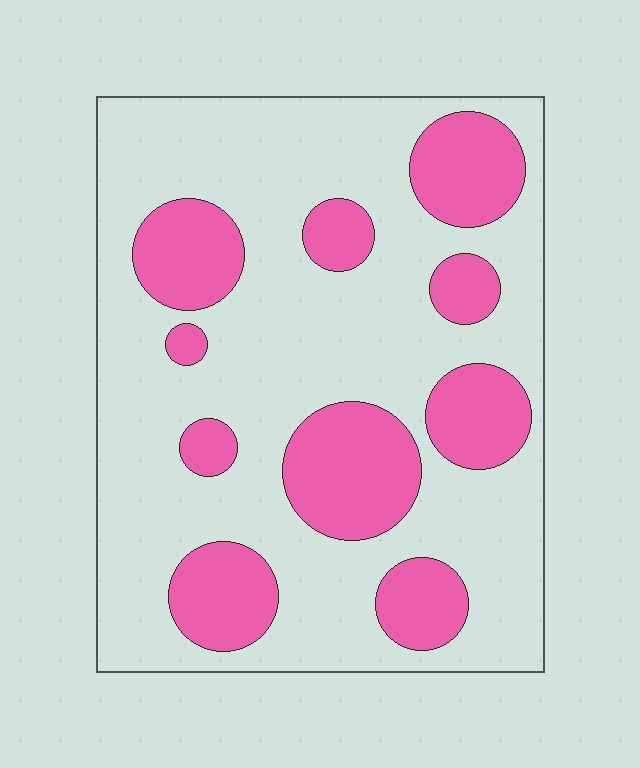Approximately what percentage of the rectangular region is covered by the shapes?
Approximately 30%.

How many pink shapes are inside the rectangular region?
10.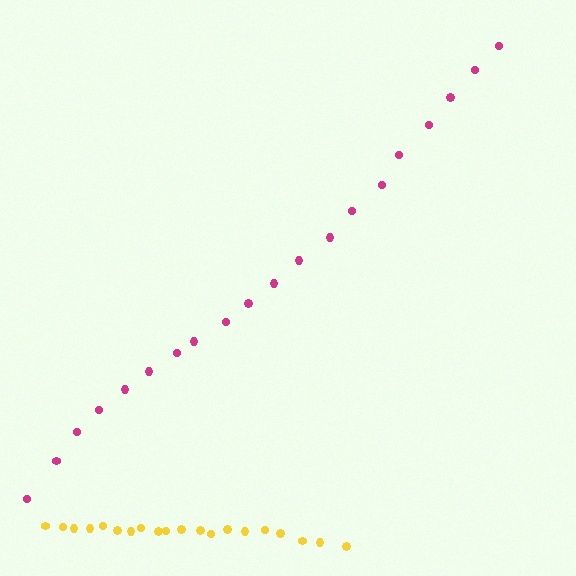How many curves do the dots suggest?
There are 2 distinct paths.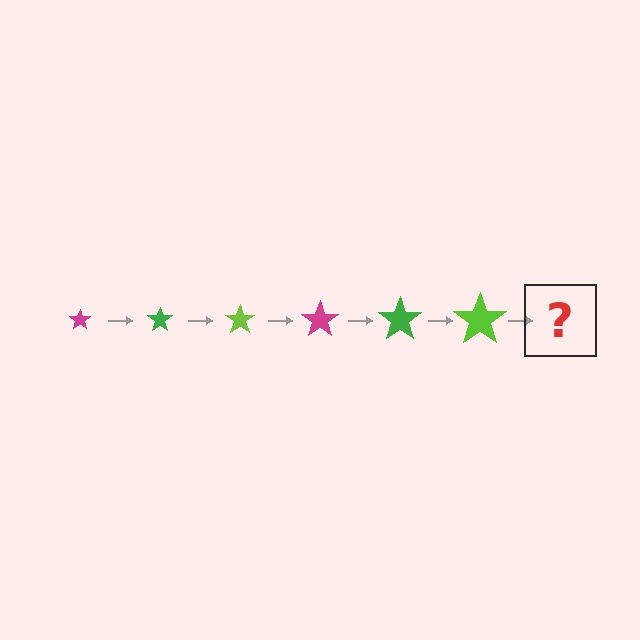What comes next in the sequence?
The next element should be a magenta star, larger than the previous one.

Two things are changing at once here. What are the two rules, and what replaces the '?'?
The two rules are that the star grows larger each step and the color cycles through magenta, green, and lime. The '?' should be a magenta star, larger than the previous one.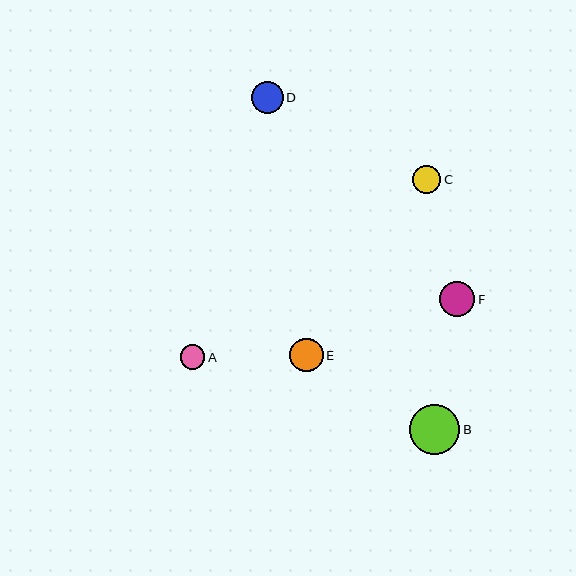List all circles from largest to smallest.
From largest to smallest: B, F, E, D, C, A.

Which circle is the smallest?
Circle A is the smallest with a size of approximately 24 pixels.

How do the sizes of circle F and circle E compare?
Circle F and circle E are approximately the same size.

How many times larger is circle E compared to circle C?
Circle E is approximately 1.2 times the size of circle C.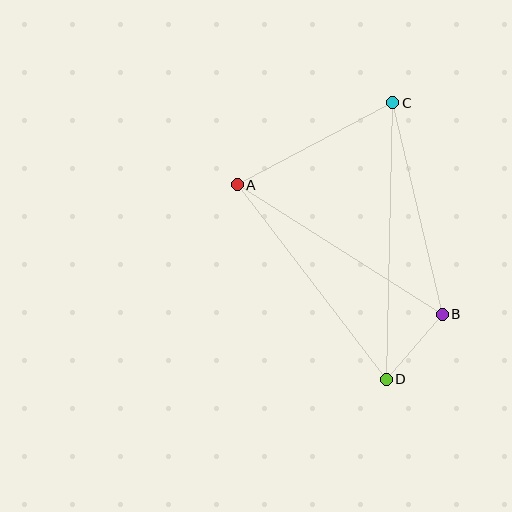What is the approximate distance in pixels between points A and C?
The distance between A and C is approximately 176 pixels.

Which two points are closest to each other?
Points B and D are closest to each other.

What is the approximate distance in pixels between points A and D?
The distance between A and D is approximately 245 pixels.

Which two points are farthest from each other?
Points C and D are farthest from each other.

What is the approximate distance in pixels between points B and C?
The distance between B and C is approximately 218 pixels.